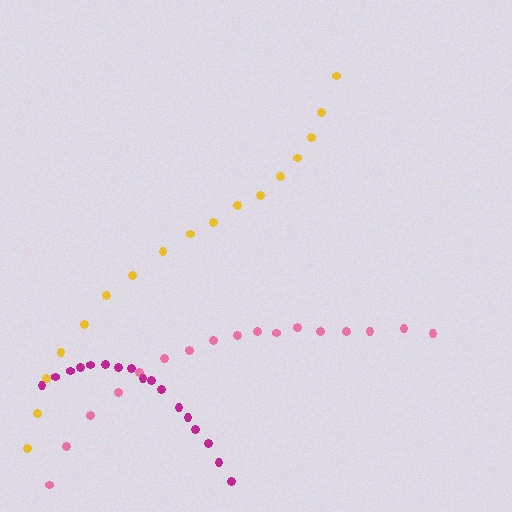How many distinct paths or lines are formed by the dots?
There are 3 distinct paths.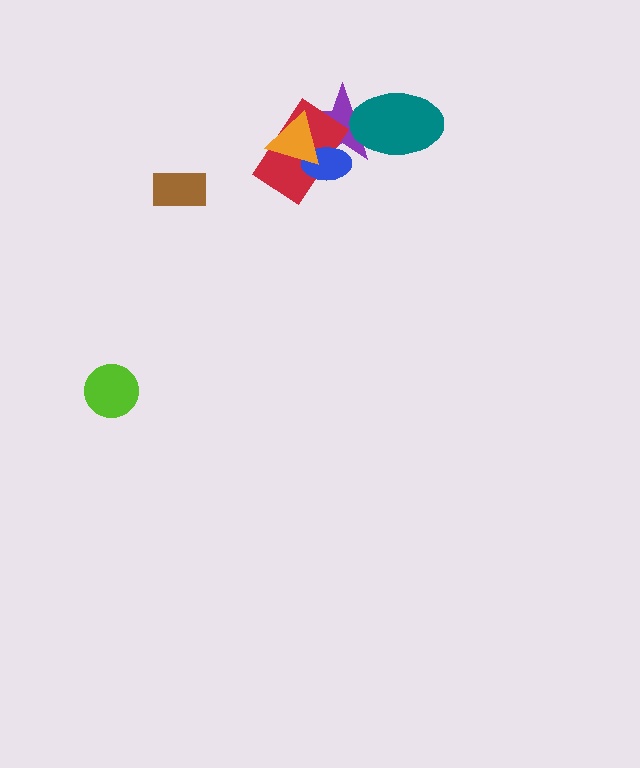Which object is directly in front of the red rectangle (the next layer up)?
The blue ellipse is directly in front of the red rectangle.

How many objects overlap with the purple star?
4 objects overlap with the purple star.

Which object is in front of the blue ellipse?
The orange triangle is in front of the blue ellipse.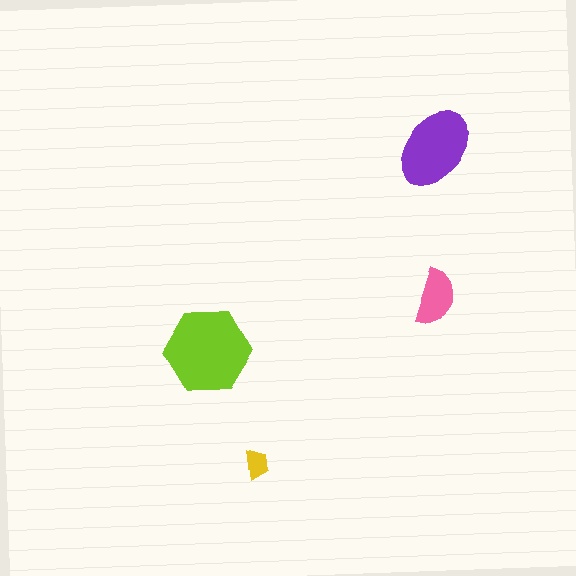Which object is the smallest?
The yellow trapezoid.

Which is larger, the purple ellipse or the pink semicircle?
The purple ellipse.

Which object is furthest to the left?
The lime hexagon is leftmost.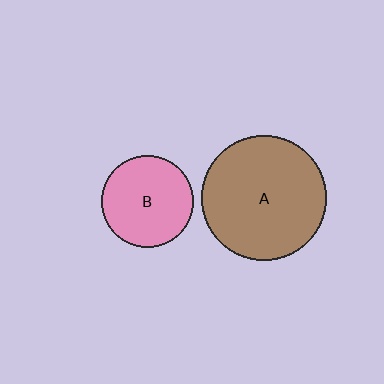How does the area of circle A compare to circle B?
Approximately 1.8 times.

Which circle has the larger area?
Circle A (brown).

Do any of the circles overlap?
No, none of the circles overlap.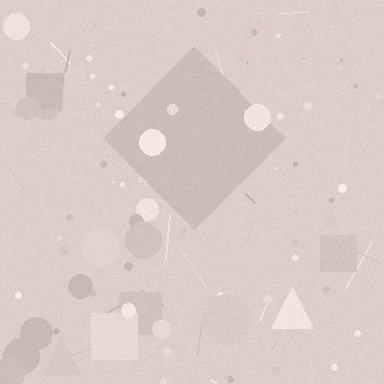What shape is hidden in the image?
A diamond is hidden in the image.